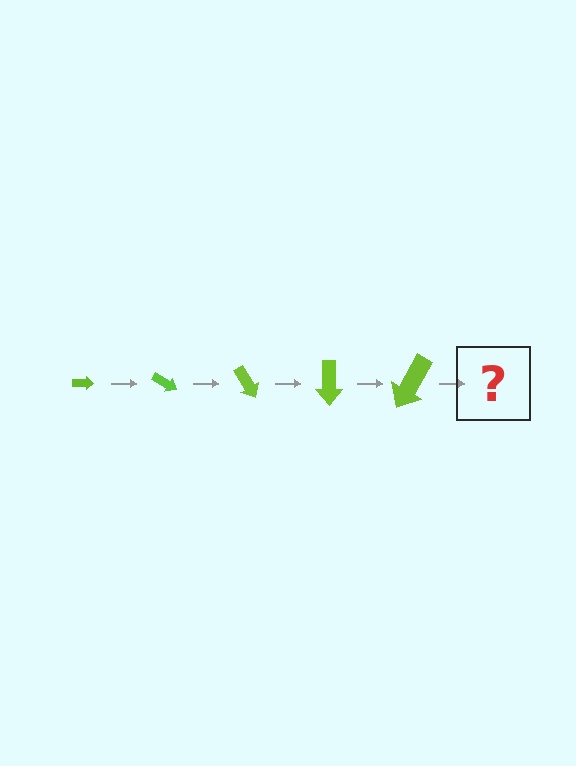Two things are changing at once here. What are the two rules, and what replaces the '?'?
The two rules are that the arrow grows larger each step and it rotates 30 degrees each step. The '?' should be an arrow, larger than the previous one and rotated 150 degrees from the start.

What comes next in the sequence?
The next element should be an arrow, larger than the previous one and rotated 150 degrees from the start.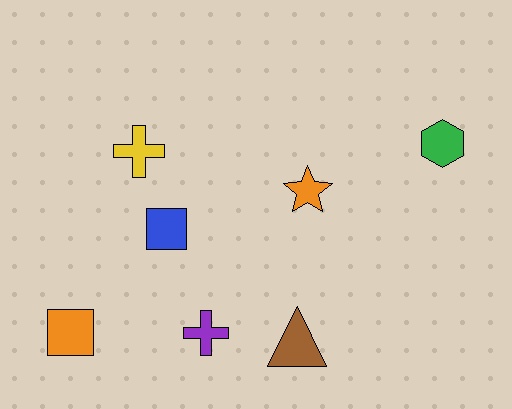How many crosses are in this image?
There are 2 crosses.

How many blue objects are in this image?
There is 1 blue object.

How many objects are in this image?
There are 7 objects.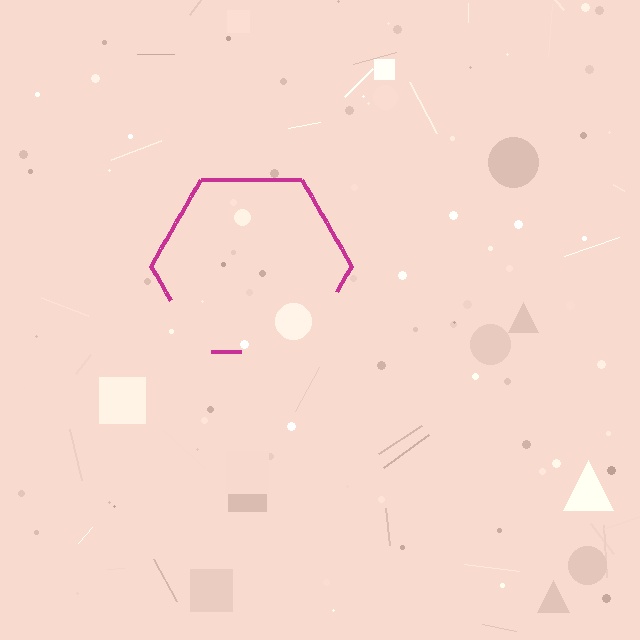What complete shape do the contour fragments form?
The contour fragments form a hexagon.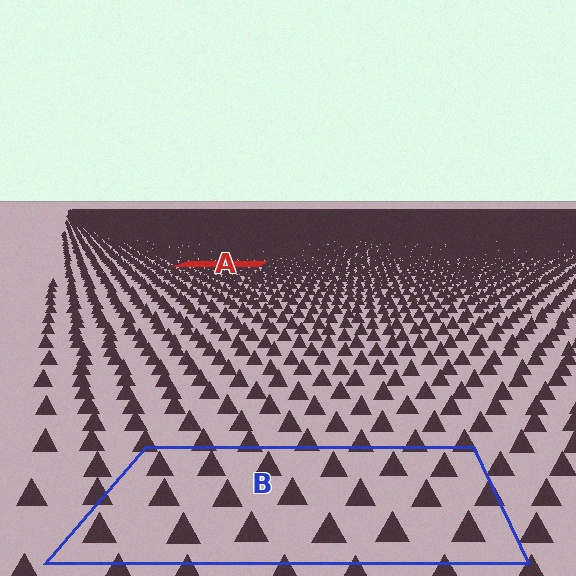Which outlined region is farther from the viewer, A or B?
Region A is farther from the viewer — the texture elements inside it appear smaller and more densely packed.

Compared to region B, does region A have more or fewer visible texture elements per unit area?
Region A has more texture elements per unit area — they are packed more densely because it is farther away.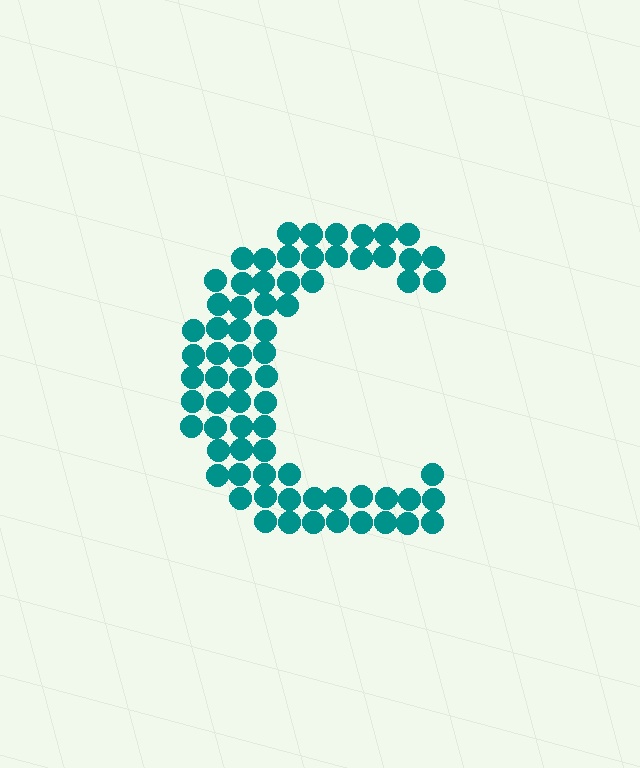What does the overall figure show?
The overall figure shows the letter C.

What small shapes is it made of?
It is made of small circles.